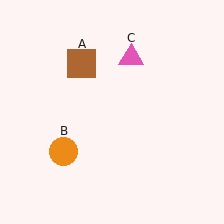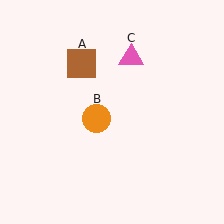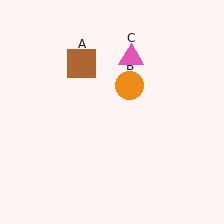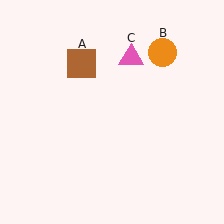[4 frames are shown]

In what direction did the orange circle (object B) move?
The orange circle (object B) moved up and to the right.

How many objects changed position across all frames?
1 object changed position: orange circle (object B).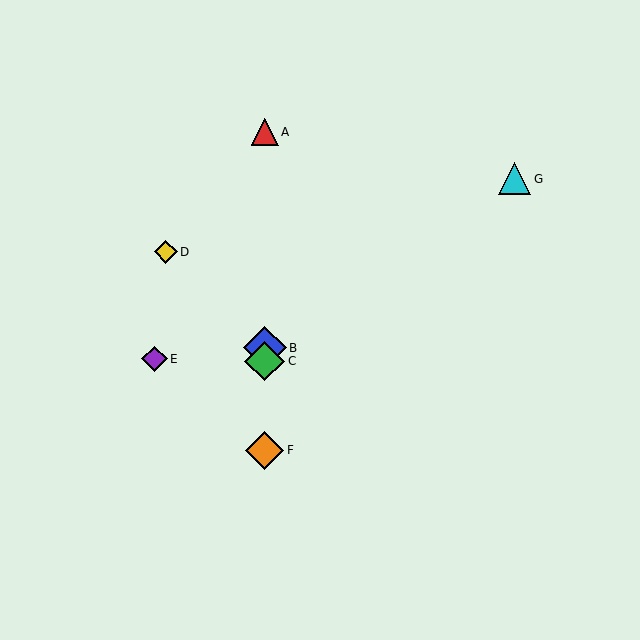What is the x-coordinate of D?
Object D is at x≈166.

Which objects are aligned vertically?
Objects A, B, C, F are aligned vertically.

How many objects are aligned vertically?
4 objects (A, B, C, F) are aligned vertically.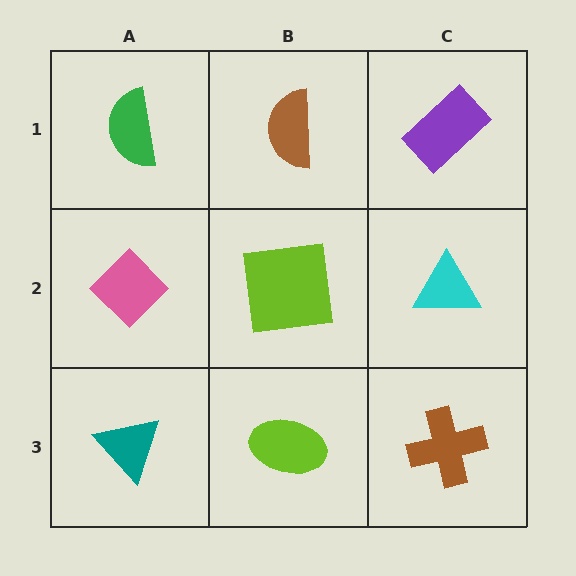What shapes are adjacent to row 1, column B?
A lime square (row 2, column B), a green semicircle (row 1, column A), a purple rectangle (row 1, column C).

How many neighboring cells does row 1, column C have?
2.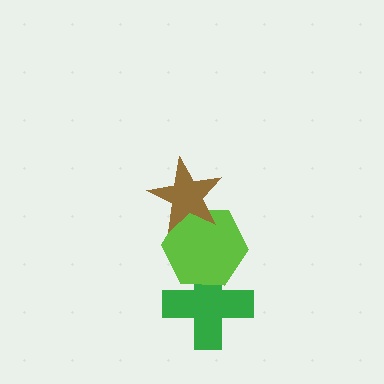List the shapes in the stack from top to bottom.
From top to bottom: the brown star, the lime hexagon, the green cross.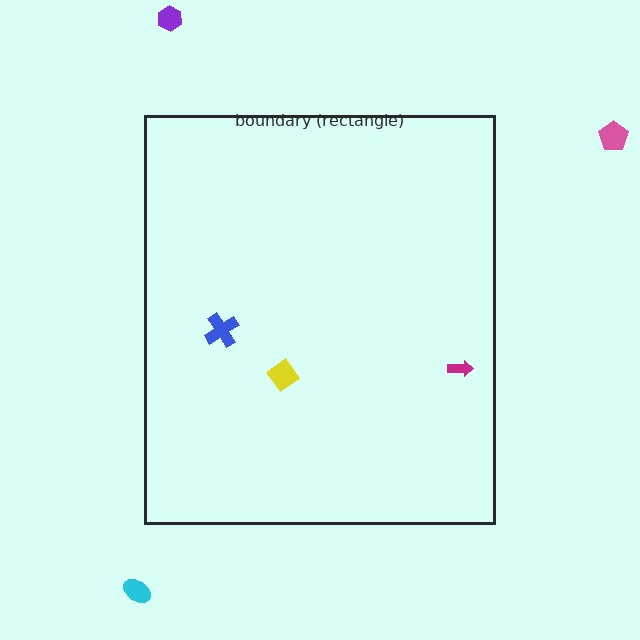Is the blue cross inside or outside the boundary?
Inside.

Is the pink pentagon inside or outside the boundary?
Outside.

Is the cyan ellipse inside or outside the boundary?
Outside.